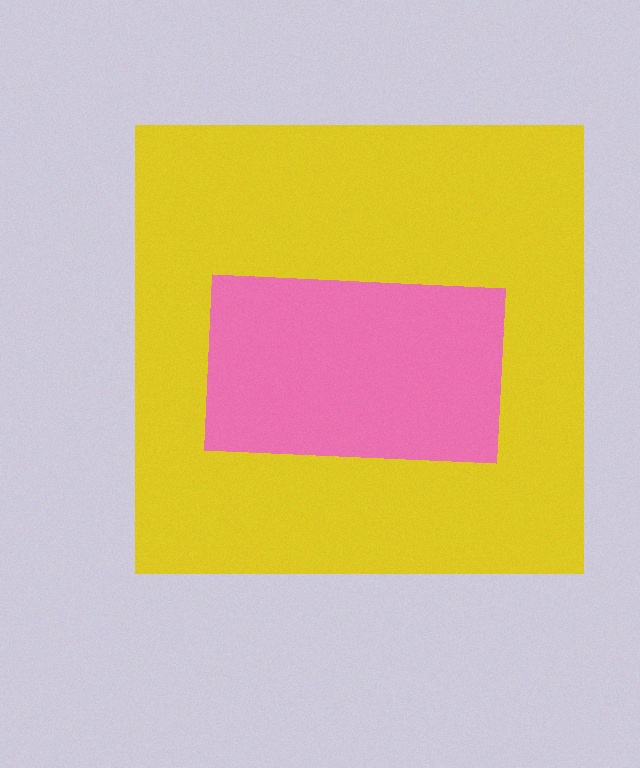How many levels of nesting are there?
2.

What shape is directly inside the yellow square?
The pink rectangle.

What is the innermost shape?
The pink rectangle.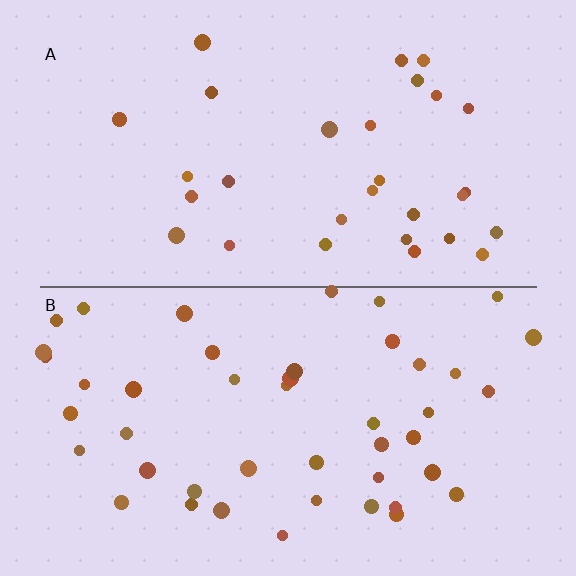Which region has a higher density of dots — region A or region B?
B (the bottom).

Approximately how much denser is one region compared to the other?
Approximately 1.5× — region B over region A.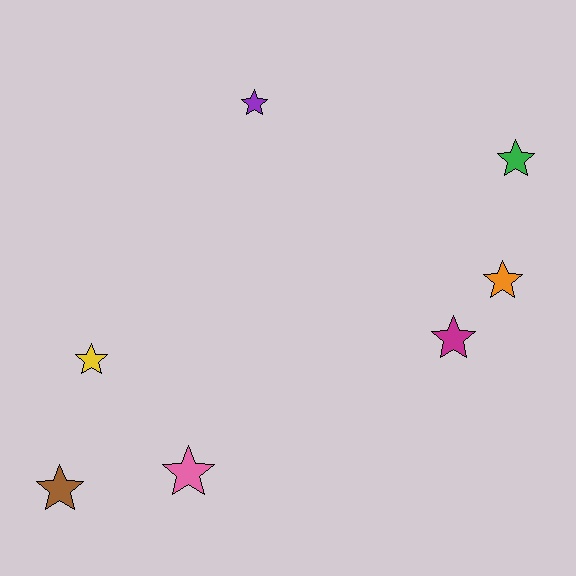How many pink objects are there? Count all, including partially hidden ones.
There is 1 pink object.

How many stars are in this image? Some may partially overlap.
There are 7 stars.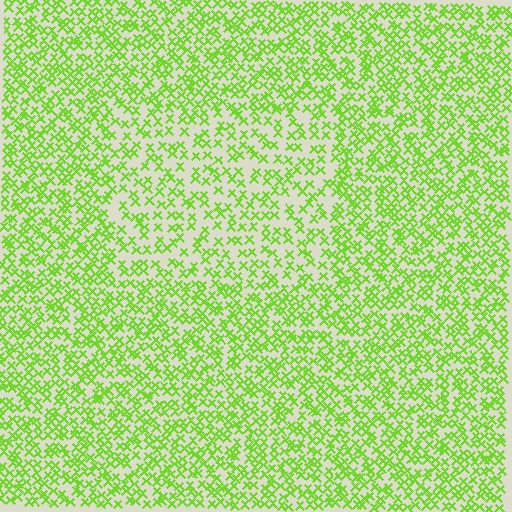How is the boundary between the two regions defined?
The boundary is defined by a change in element density (approximately 1.7x ratio). All elements are the same color, size, and shape.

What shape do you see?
I see a rectangle.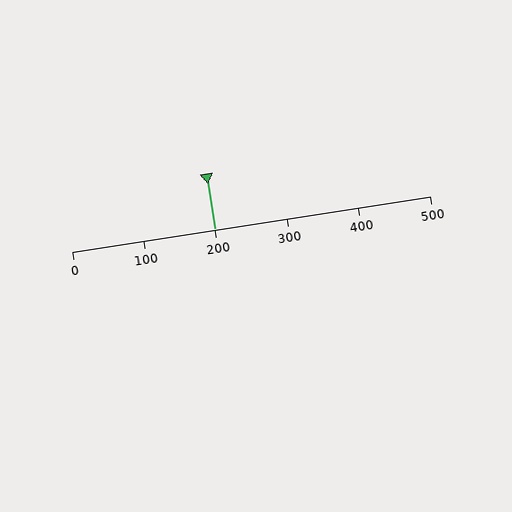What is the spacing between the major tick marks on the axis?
The major ticks are spaced 100 apart.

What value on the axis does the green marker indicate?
The marker indicates approximately 200.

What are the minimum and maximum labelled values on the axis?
The axis runs from 0 to 500.